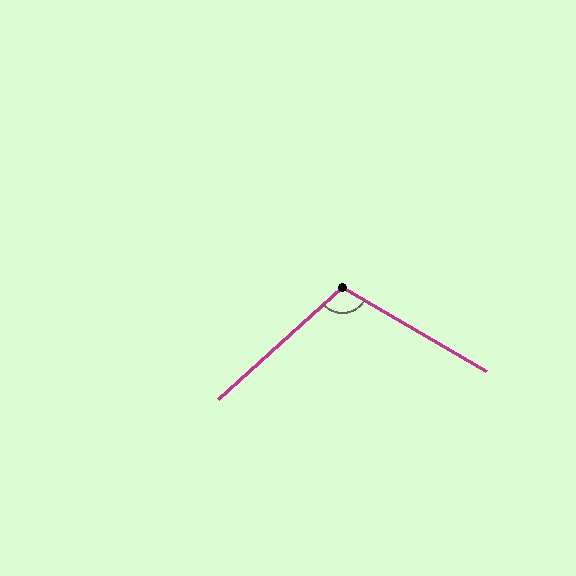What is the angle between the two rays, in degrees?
Approximately 108 degrees.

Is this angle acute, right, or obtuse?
It is obtuse.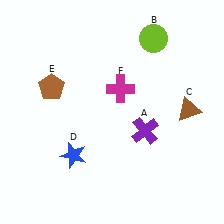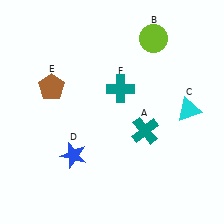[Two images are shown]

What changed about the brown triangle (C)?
In Image 1, C is brown. In Image 2, it changed to cyan.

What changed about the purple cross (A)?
In Image 1, A is purple. In Image 2, it changed to teal.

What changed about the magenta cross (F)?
In Image 1, F is magenta. In Image 2, it changed to teal.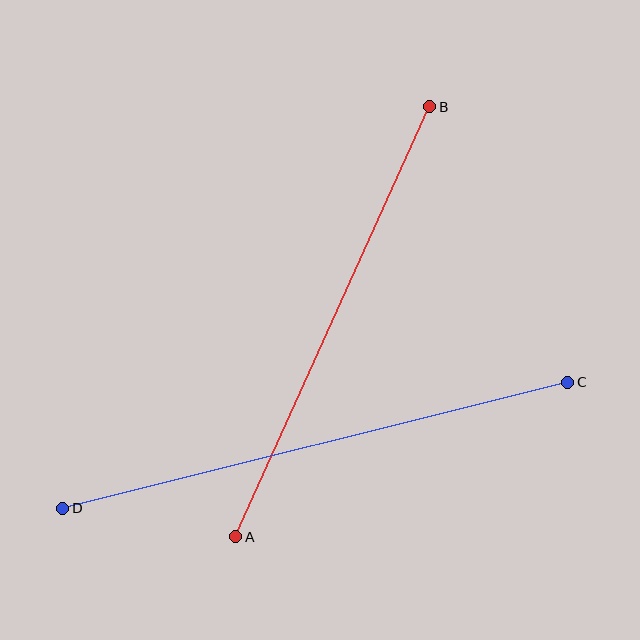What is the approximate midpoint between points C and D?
The midpoint is at approximately (315, 445) pixels.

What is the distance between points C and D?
The distance is approximately 521 pixels.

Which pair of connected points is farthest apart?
Points C and D are farthest apart.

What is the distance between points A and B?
The distance is approximately 472 pixels.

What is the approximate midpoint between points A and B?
The midpoint is at approximately (333, 322) pixels.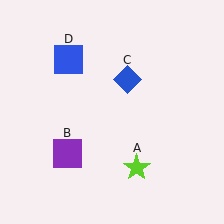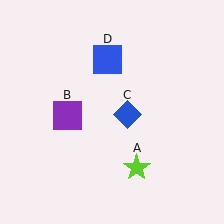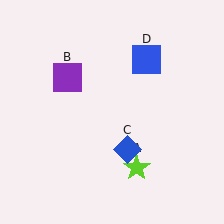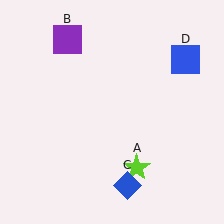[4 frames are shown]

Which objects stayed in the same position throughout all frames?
Lime star (object A) remained stationary.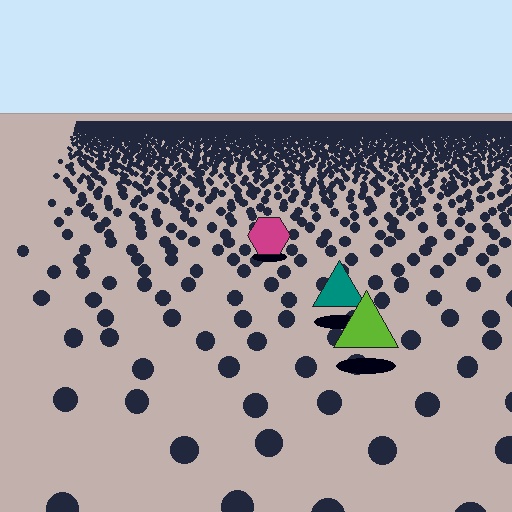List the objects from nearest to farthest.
From nearest to farthest: the lime triangle, the teal triangle, the magenta hexagon.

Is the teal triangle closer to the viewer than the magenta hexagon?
Yes. The teal triangle is closer — you can tell from the texture gradient: the ground texture is coarser near it.